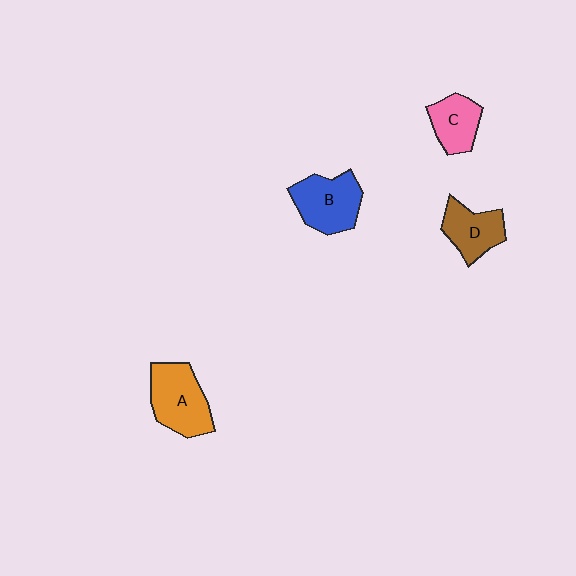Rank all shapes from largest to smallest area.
From largest to smallest: A (orange), B (blue), D (brown), C (pink).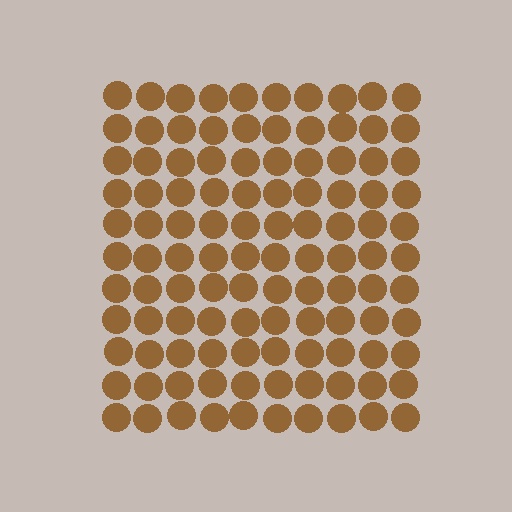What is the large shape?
The large shape is a square.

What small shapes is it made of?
It is made of small circles.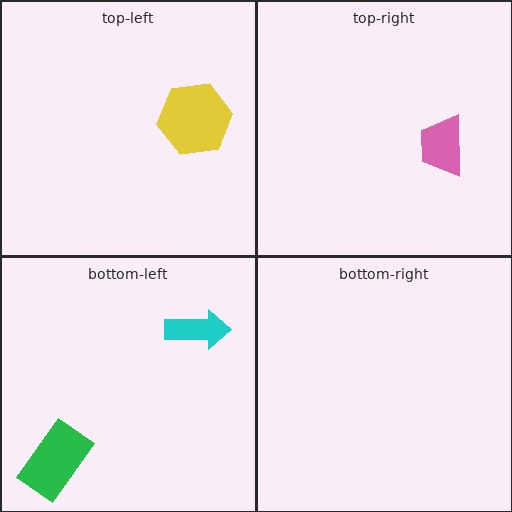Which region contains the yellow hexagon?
The top-left region.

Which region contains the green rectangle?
The bottom-left region.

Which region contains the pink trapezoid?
The top-right region.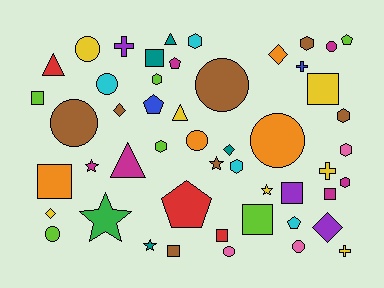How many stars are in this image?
There are 5 stars.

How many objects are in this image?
There are 50 objects.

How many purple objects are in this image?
There are 3 purple objects.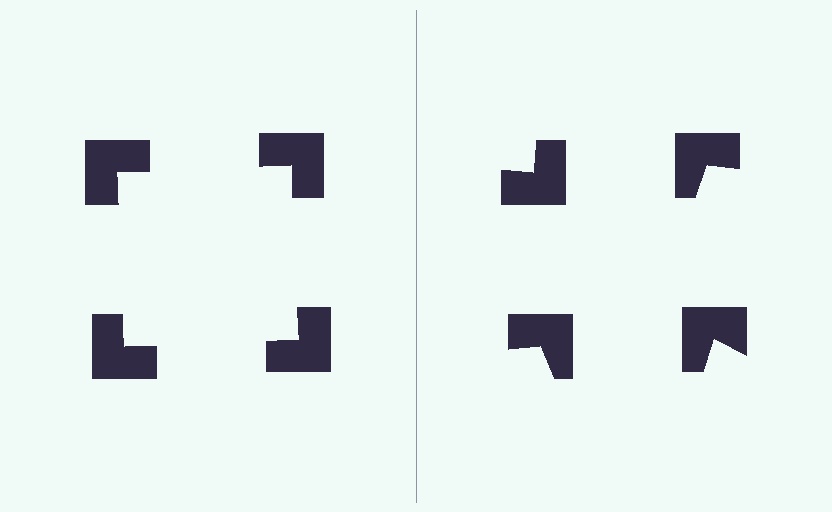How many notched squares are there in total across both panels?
8 — 4 on each side.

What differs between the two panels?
The notched squares are positioned identically on both sides; only the wedge orientations differ. On the left they align to a square; on the right they are misaligned.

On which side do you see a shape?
An illusory square appears on the left side. On the right side the wedge cuts are rotated, so no coherent shape forms.